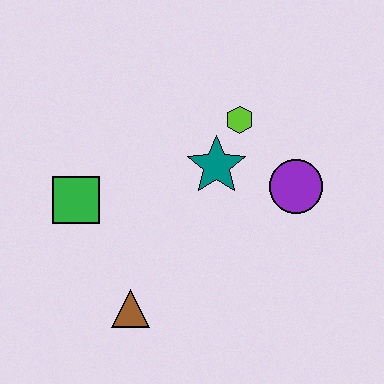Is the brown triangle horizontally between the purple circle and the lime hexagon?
No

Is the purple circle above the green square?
Yes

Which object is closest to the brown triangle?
The green square is closest to the brown triangle.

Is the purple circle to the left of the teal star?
No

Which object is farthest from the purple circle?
The green square is farthest from the purple circle.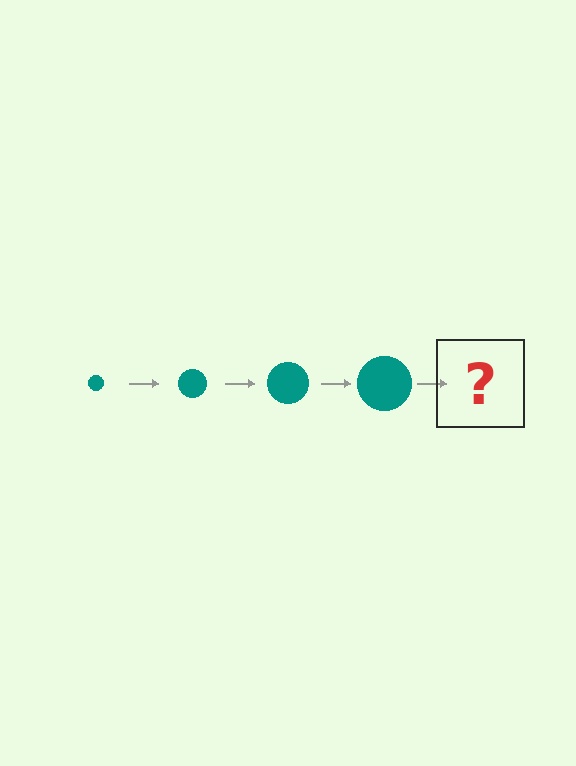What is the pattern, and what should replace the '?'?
The pattern is that the circle gets progressively larger each step. The '?' should be a teal circle, larger than the previous one.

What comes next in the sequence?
The next element should be a teal circle, larger than the previous one.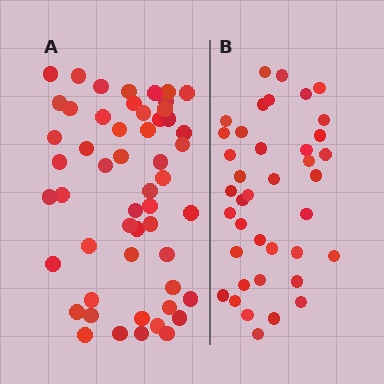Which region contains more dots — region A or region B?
Region A (the left region) has more dots.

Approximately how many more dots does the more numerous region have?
Region A has approximately 15 more dots than region B.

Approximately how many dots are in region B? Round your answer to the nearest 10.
About 40 dots. (The exact count is 39, which rounds to 40.)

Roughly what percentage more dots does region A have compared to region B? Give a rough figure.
About 35% more.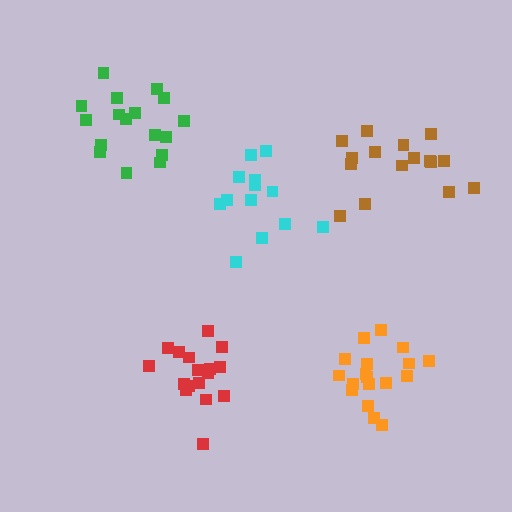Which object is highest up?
The green cluster is topmost.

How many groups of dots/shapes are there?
There are 5 groups.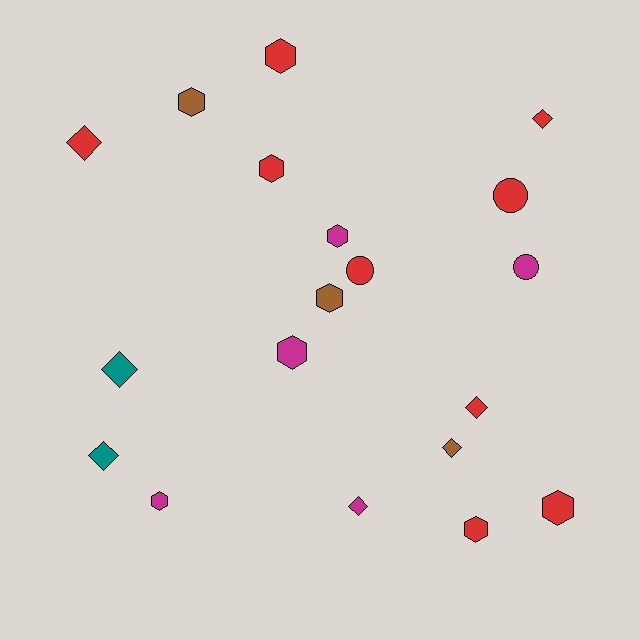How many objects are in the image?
There are 19 objects.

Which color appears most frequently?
Red, with 9 objects.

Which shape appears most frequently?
Hexagon, with 9 objects.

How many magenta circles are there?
There is 1 magenta circle.